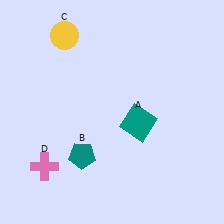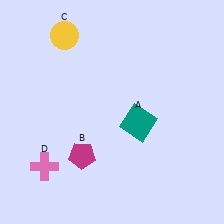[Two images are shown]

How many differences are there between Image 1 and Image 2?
There is 1 difference between the two images.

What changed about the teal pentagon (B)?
In Image 1, B is teal. In Image 2, it changed to magenta.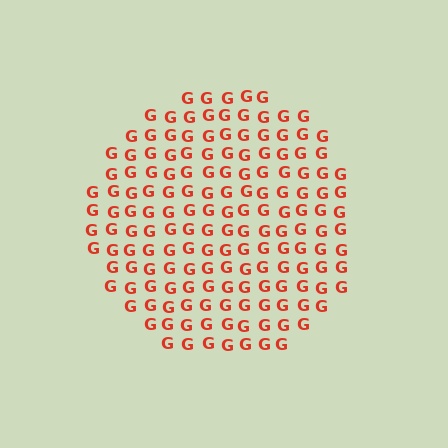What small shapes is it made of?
It is made of small letter G's.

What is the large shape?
The large shape is a circle.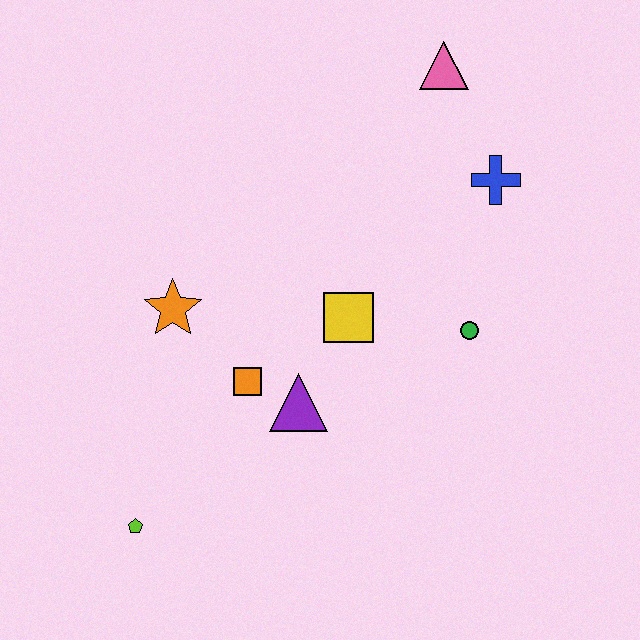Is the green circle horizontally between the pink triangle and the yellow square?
No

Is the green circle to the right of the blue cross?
No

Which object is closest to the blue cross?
The pink triangle is closest to the blue cross.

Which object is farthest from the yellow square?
The lime pentagon is farthest from the yellow square.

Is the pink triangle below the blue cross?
No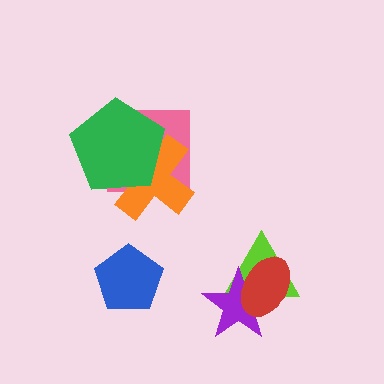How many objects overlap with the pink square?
2 objects overlap with the pink square.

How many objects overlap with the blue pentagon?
0 objects overlap with the blue pentagon.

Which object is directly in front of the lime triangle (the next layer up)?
The purple star is directly in front of the lime triangle.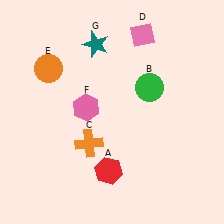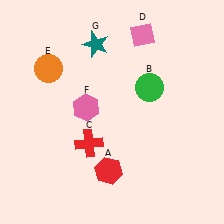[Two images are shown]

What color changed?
The cross (C) changed from orange in Image 1 to red in Image 2.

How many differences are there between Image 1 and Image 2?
There is 1 difference between the two images.